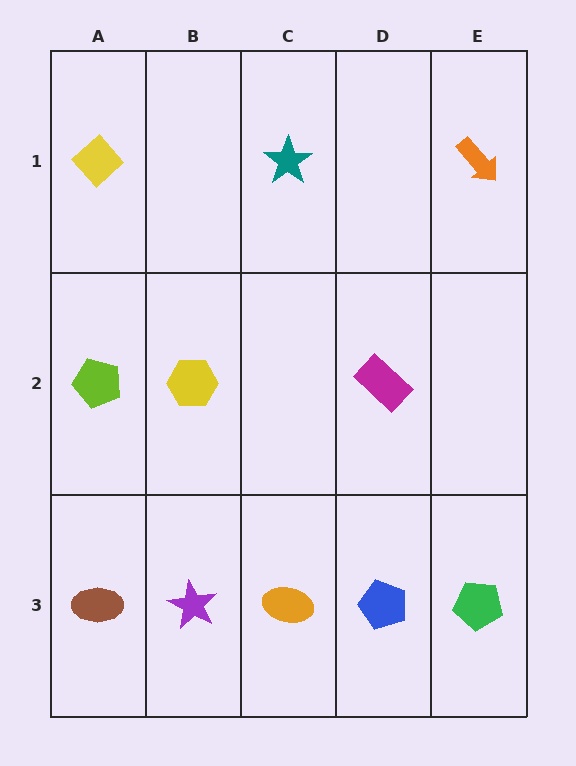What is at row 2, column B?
A yellow hexagon.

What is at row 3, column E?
A green pentagon.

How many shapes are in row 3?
5 shapes.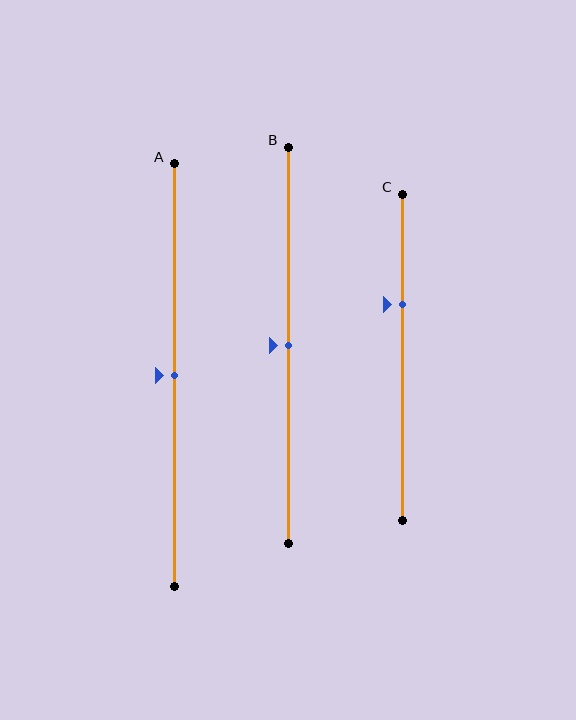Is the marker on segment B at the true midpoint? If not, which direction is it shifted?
Yes, the marker on segment B is at the true midpoint.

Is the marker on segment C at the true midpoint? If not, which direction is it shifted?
No, the marker on segment C is shifted upward by about 16% of the segment length.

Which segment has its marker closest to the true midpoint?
Segment A has its marker closest to the true midpoint.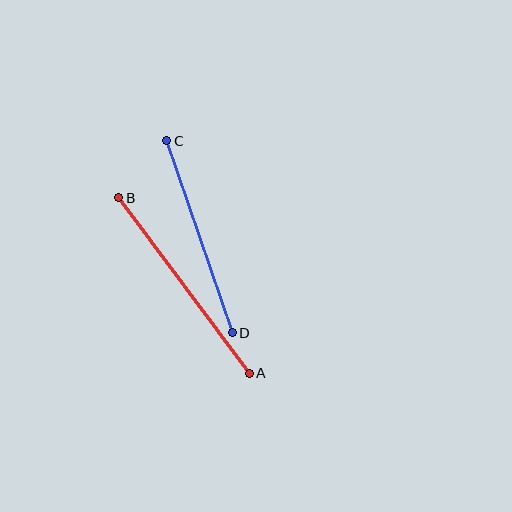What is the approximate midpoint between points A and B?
The midpoint is at approximately (184, 286) pixels.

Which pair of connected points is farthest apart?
Points A and B are farthest apart.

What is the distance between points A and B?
The distance is approximately 219 pixels.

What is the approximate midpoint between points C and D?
The midpoint is at approximately (199, 237) pixels.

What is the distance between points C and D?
The distance is approximately 203 pixels.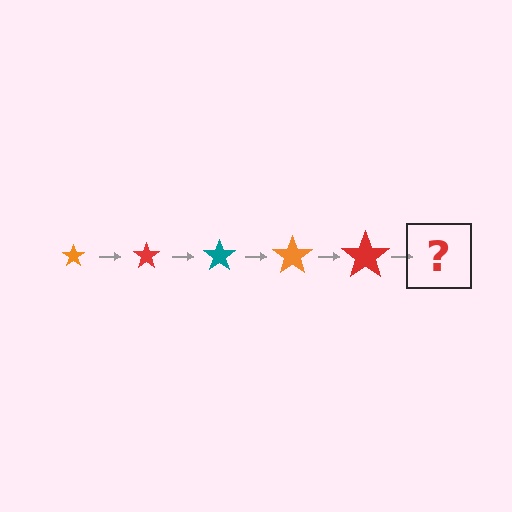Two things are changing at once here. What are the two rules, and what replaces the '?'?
The two rules are that the star grows larger each step and the color cycles through orange, red, and teal. The '?' should be a teal star, larger than the previous one.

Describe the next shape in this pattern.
It should be a teal star, larger than the previous one.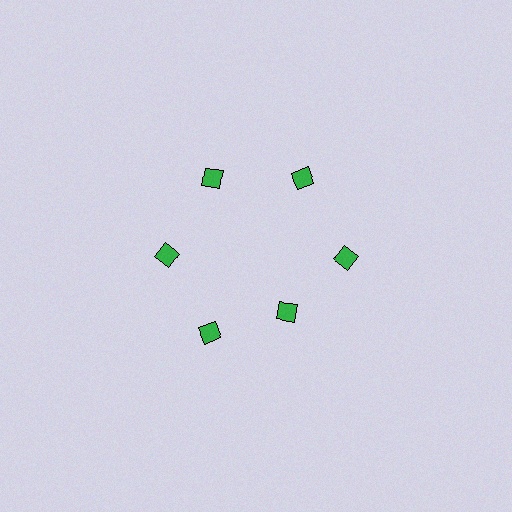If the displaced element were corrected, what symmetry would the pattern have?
It would have 6-fold rotational symmetry — the pattern would map onto itself every 60 degrees.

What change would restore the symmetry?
The symmetry would be restored by moving it outward, back onto the ring so that all 6 diamonds sit at equal angles and equal distance from the center.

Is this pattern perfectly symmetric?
No. The 6 green diamonds are arranged in a ring, but one element near the 5 o'clock position is pulled inward toward the center, breaking the 6-fold rotational symmetry.